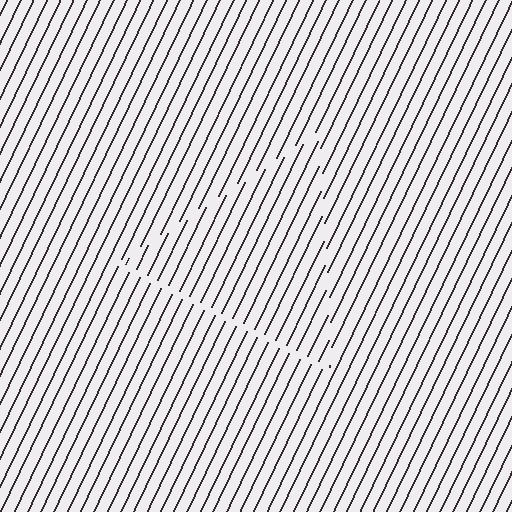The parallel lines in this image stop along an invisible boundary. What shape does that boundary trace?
An illusory triangle. The interior of the shape contains the same grating, shifted by half a period — the contour is defined by the phase discontinuity where line-ends from the inner and outer gratings abut.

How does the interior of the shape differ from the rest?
The interior of the shape contains the same grating, shifted by half a period — the contour is defined by the phase discontinuity where line-ends from the inner and outer gratings abut.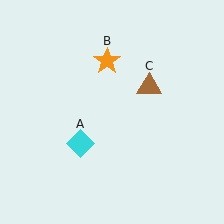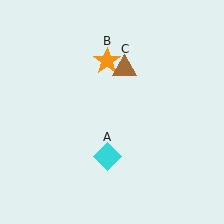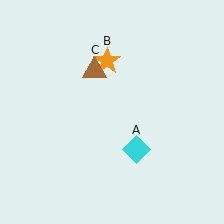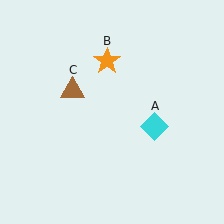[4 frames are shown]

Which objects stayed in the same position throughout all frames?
Orange star (object B) remained stationary.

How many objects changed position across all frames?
2 objects changed position: cyan diamond (object A), brown triangle (object C).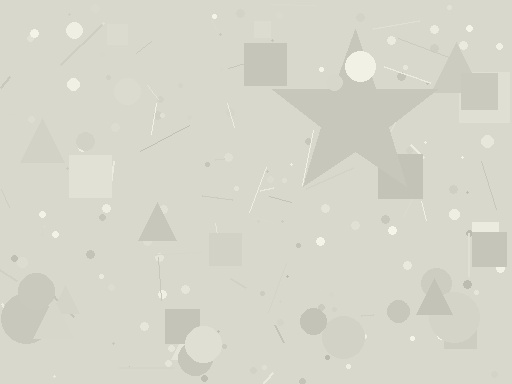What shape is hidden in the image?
A star is hidden in the image.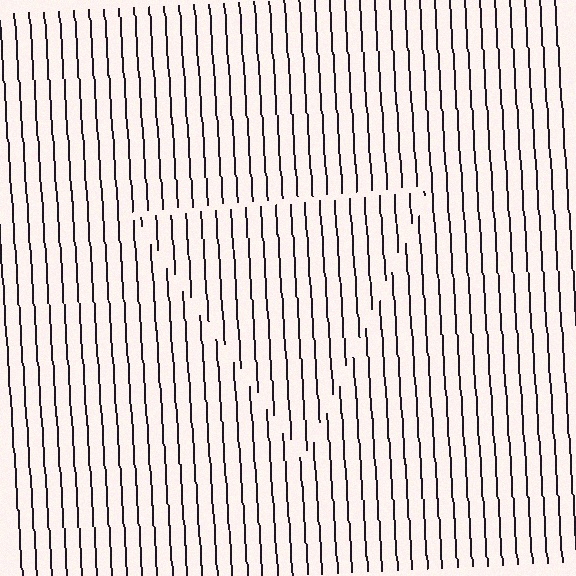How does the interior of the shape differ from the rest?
The interior of the shape contains the same grating, shifted by half a period — the contour is defined by the phase discontinuity where line-ends from the inner and outer gratings abut.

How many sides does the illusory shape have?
3 sides — the line-ends trace a triangle.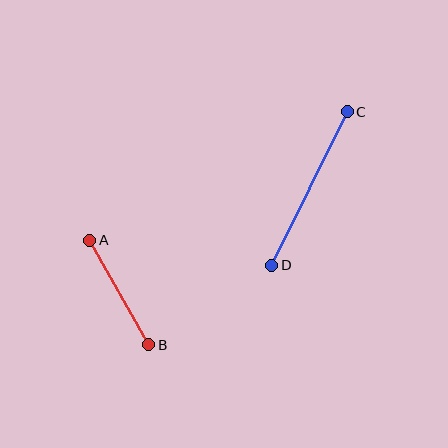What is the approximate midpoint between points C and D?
The midpoint is at approximately (309, 189) pixels.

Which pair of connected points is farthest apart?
Points C and D are farthest apart.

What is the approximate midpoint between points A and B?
The midpoint is at approximately (119, 293) pixels.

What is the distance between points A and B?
The distance is approximately 120 pixels.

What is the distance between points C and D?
The distance is approximately 171 pixels.